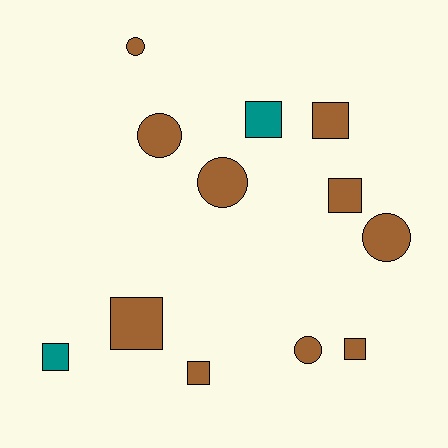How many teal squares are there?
There are 2 teal squares.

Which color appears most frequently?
Brown, with 10 objects.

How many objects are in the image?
There are 12 objects.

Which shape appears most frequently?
Square, with 7 objects.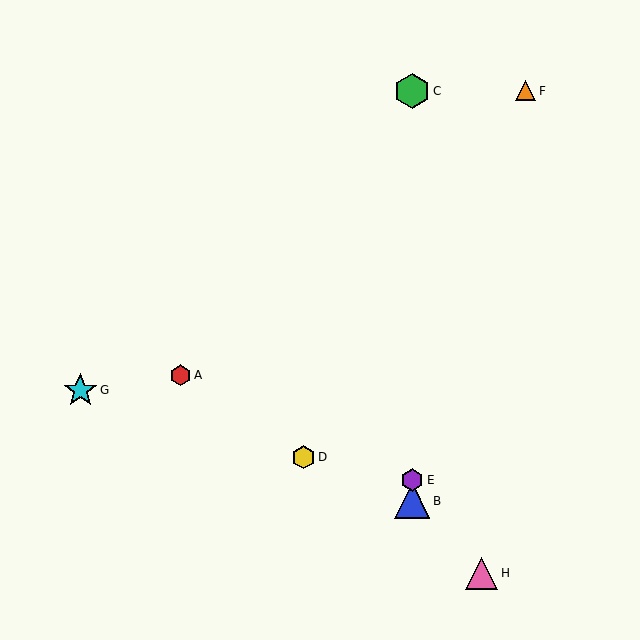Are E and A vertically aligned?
No, E is at x≈412 and A is at x≈181.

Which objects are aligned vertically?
Objects B, C, E are aligned vertically.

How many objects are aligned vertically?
3 objects (B, C, E) are aligned vertically.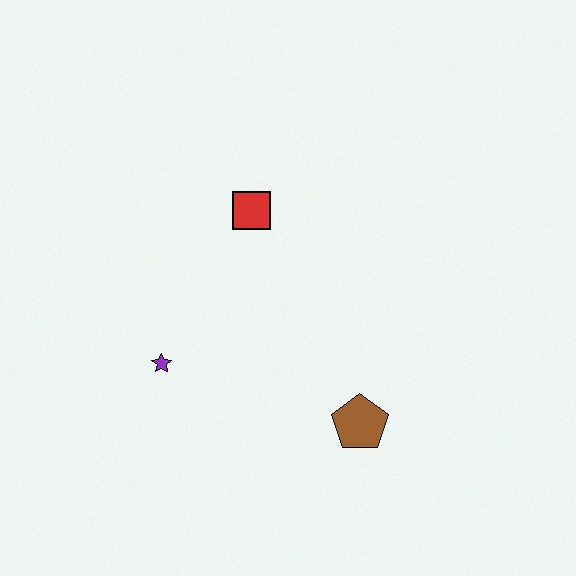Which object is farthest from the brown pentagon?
The red square is farthest from the brown pentagon.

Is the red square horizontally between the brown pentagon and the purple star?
Yes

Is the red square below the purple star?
No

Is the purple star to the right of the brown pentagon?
No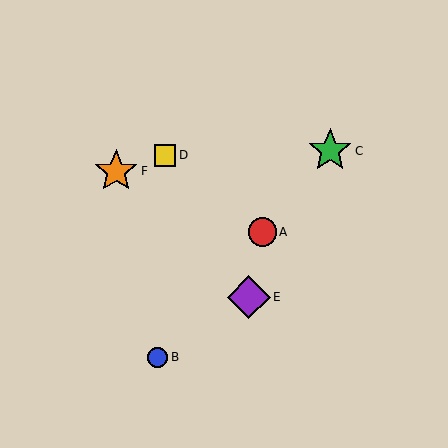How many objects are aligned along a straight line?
3 objects (A, B, C) are aligned along a straight line.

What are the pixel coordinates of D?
Object D is at (165, 155).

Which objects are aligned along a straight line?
Objects A, B, C are aligned along a straight line.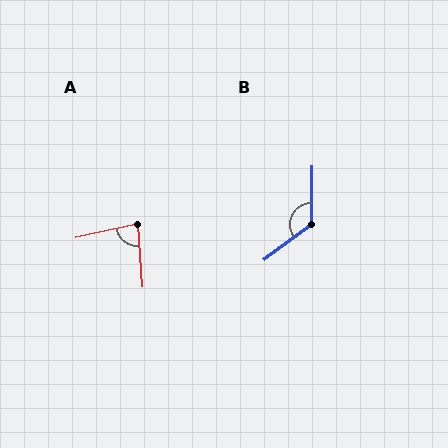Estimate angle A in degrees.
Approximately 82 degrees.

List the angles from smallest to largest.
A (82°), B (127°).